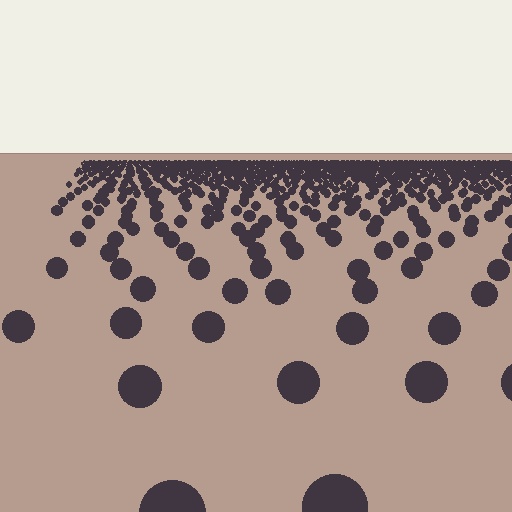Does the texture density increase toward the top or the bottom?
Density increases toward the top.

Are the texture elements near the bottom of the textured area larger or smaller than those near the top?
Larger. Near the bottom, elements are closer to the viewer and appear at a bigger on-screen size.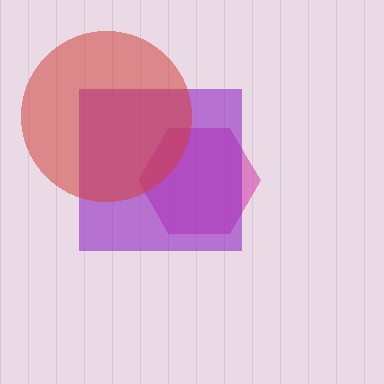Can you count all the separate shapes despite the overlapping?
Yes, there are 3 separate shapes.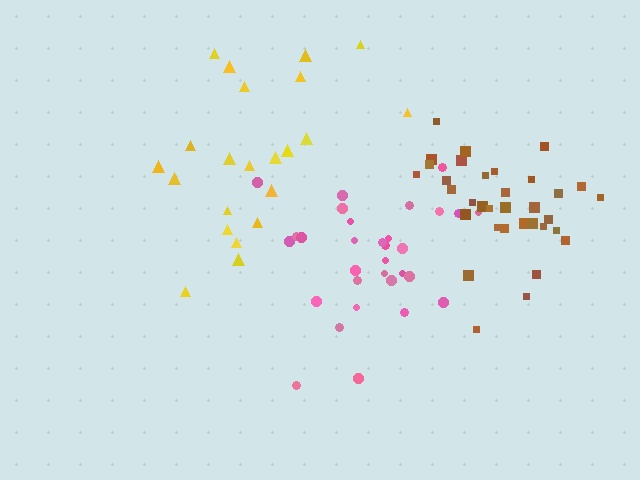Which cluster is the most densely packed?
Brown.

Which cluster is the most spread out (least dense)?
Yellow.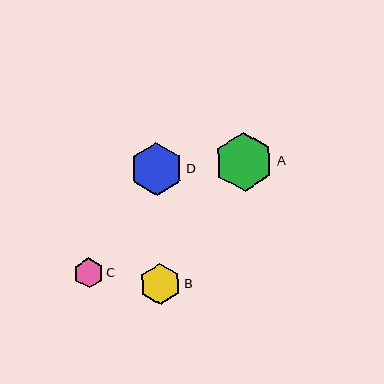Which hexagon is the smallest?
Hexagon C is the smallest with a size of approximately 30 pixels.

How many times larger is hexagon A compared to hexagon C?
Hexagon A is approximately 2.0 times the size of hexagon C.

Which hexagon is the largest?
Hexagon A is the largest with a size of approximately 59 pixels.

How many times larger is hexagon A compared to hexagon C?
Hexagon A is approximately 2.0 times the size of hexagon C.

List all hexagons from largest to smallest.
From largest to smallest: A, D, B, C.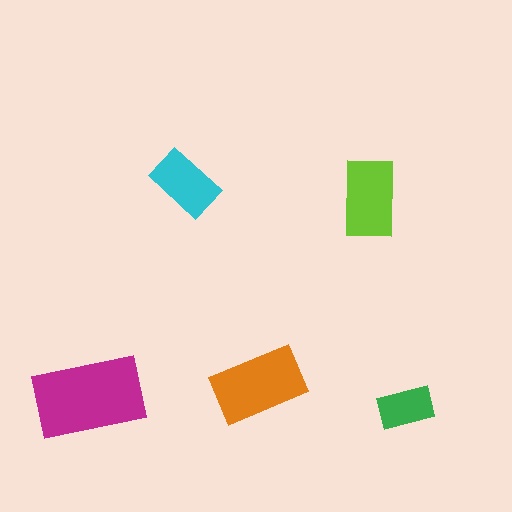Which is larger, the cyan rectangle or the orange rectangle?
The orange one.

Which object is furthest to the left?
The magenta rectangle is leftmost.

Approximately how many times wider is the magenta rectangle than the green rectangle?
About 2 times wider.